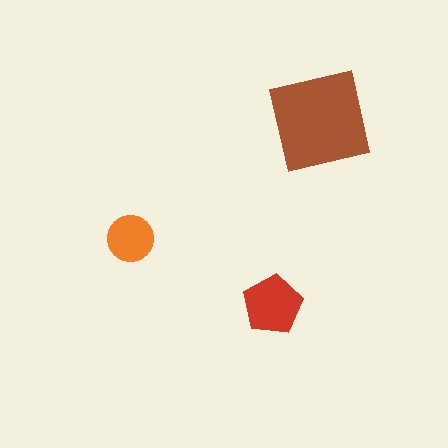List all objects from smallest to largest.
The orange circle, the red pentagon, the brown square.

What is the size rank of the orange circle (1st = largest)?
3rd.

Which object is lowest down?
The red pentagon is bottommost.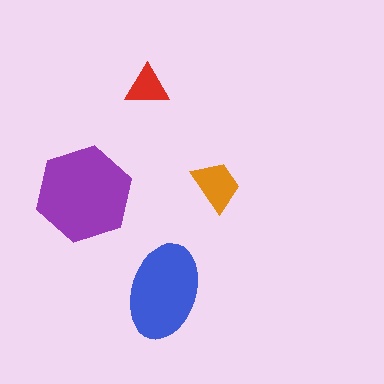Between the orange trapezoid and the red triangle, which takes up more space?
The orange trapezoid.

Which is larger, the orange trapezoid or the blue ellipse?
The blue ellipse.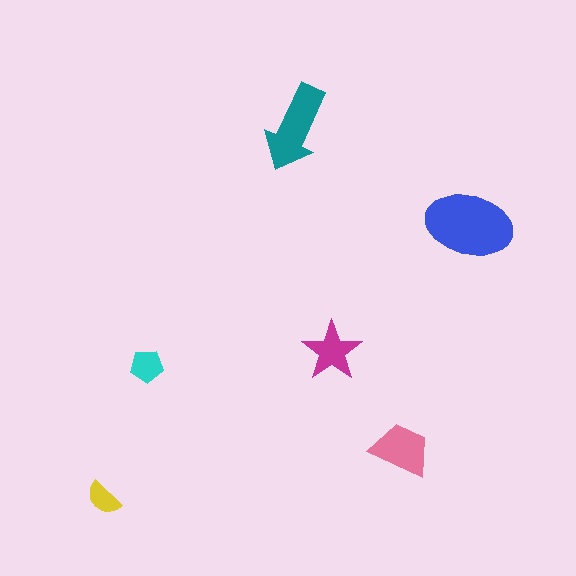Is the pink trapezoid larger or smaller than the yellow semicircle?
Larger.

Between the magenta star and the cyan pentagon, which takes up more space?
The magenta star.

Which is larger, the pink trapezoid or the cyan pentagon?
The pink trapezoid.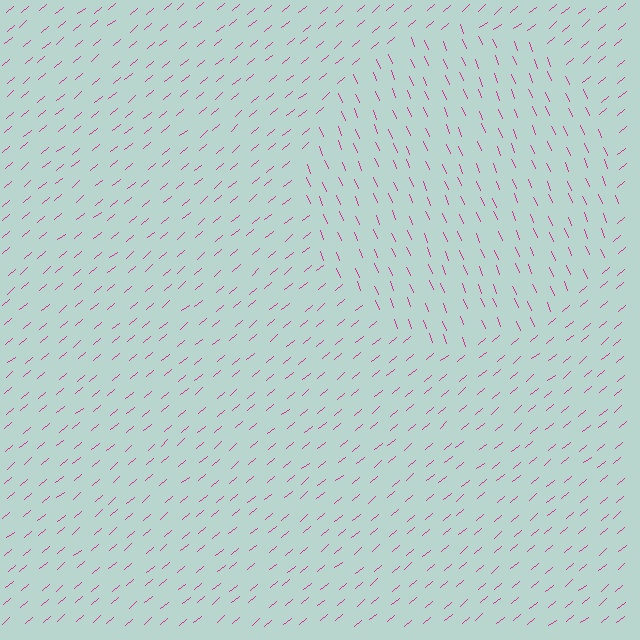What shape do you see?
I see a circle.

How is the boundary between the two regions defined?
The boundary is defined purely by a change in line orientation (approximately 72 degrees difference). All lines are the same color and thickness.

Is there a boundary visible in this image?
Yes, there is a texture boundary formed by a change in line orientation.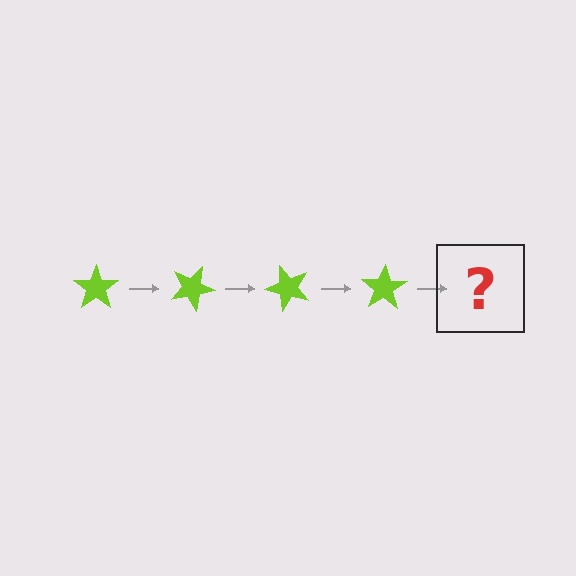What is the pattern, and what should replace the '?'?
The pattern is that the star rotates 25 degrees each step. The '?' should be a lime star rotated 100 degrees.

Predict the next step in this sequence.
The next step is a lime star rotated 100 degrees.